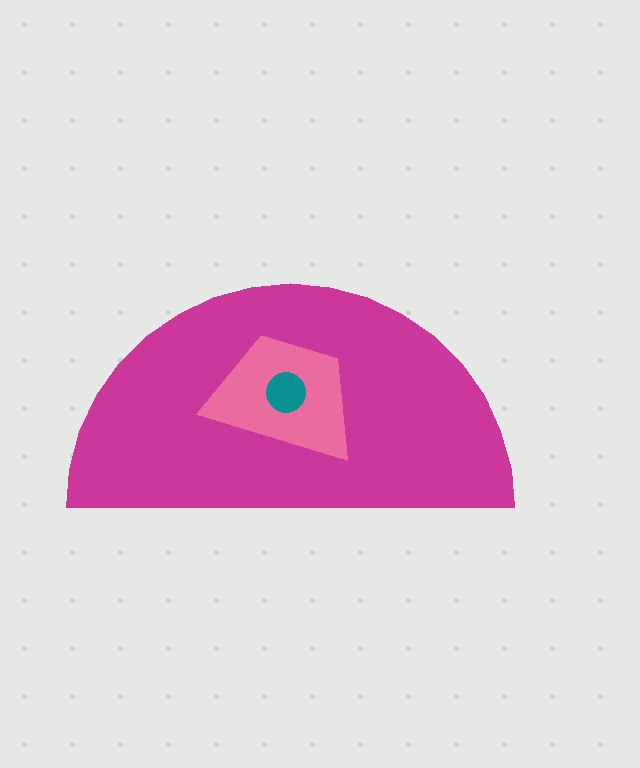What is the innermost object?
The teal circle.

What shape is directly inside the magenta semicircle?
The pink trapezoid.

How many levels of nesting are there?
3.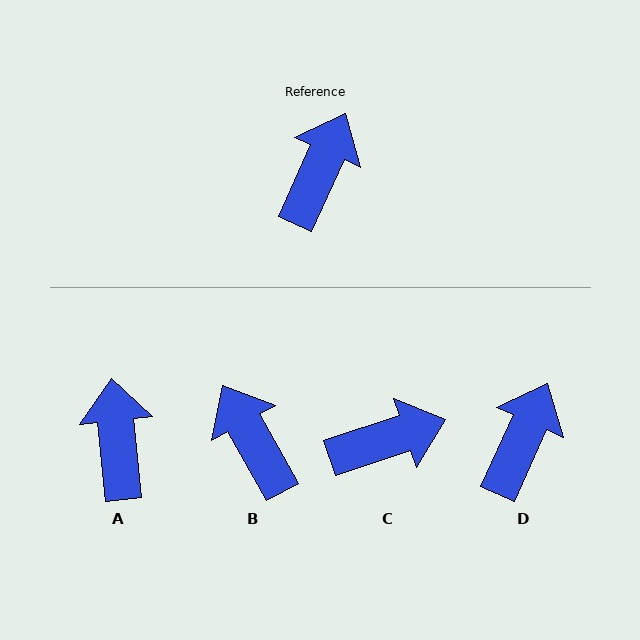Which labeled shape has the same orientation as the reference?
D.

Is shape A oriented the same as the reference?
No, it is off by about 30 degrees.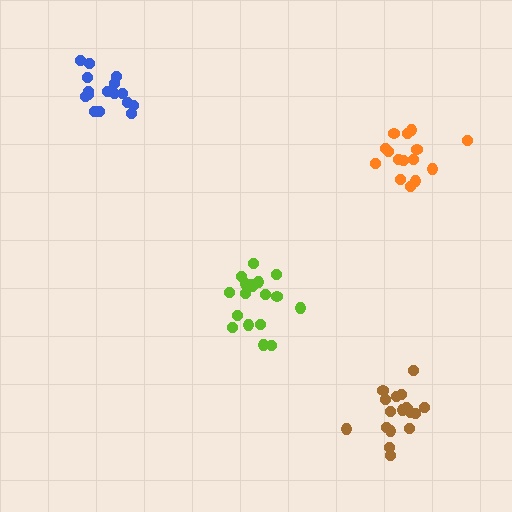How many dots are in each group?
Group 1: 18 dots, Group 2: 15 dots, Group 3: 18 dots, Group 4: 17 dots (68 total).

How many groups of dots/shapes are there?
There are 4 groups.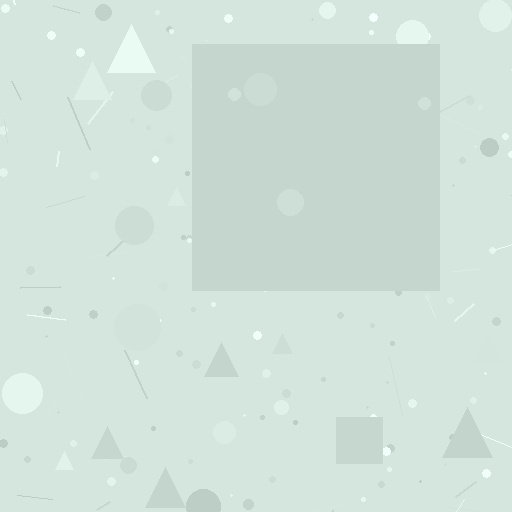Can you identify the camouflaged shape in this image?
The camouflaged shape is a square.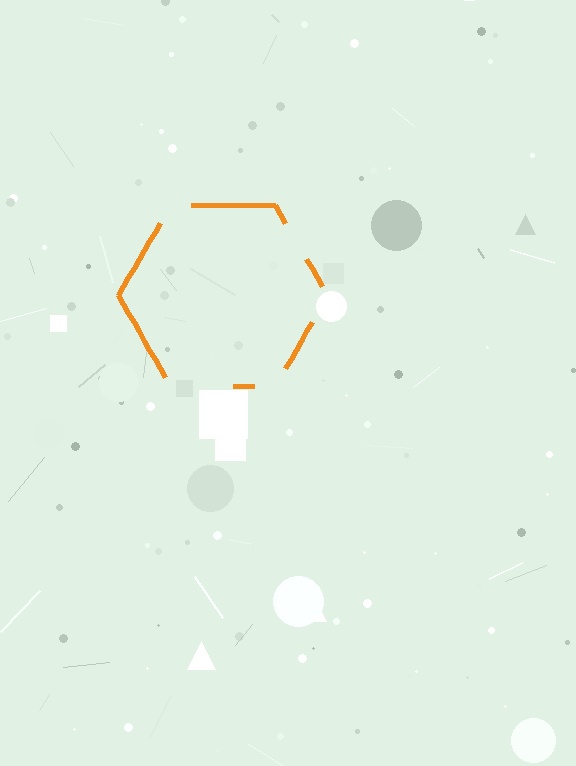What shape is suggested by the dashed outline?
The dashed outline suggests a hexagon.